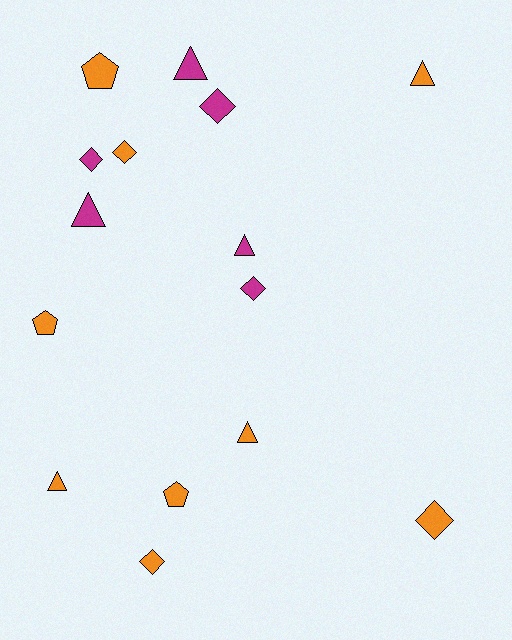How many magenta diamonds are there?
There are 3 magenta diamonds.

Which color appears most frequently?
Orange, with 9 objects.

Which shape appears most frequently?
Diamond, with 6 objects.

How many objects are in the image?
There are 15 objects.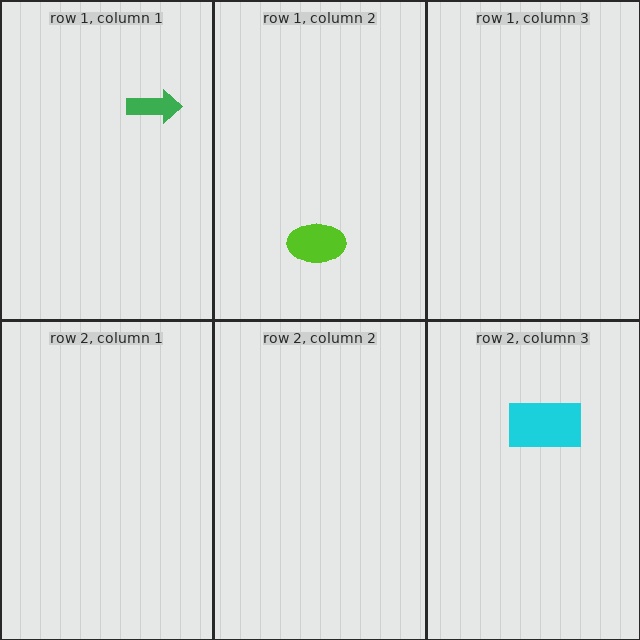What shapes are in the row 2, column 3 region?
The cyan rectangle.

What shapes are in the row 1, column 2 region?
The lime ellipse.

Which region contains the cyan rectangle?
The row 2, column 3 region.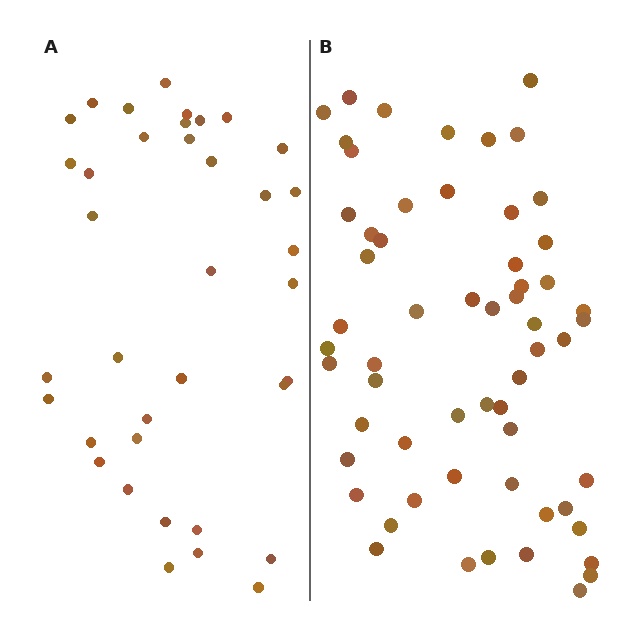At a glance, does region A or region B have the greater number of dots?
Region B (the right region) has more dots.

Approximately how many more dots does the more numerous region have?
Region B has approximately 20 more dots than region A.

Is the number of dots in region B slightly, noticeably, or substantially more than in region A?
Region B has substantially more. The ratio is roughly 1.6 to 1.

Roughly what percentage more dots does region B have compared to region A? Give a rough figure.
About 60% more.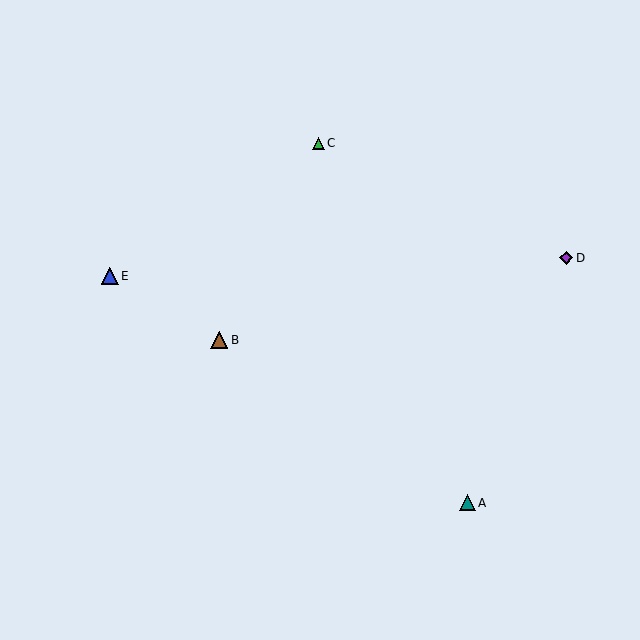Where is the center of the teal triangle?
The center of the teal triangle is at (467, 503).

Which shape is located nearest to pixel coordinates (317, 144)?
The green triangle (labeled C) at (318, 143) is nearest to that location.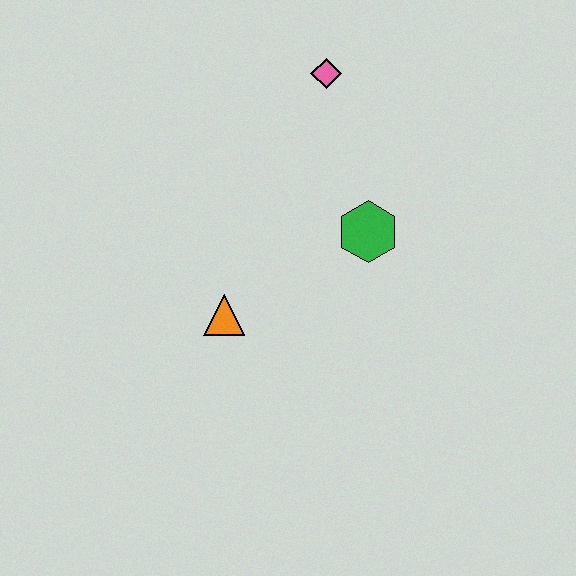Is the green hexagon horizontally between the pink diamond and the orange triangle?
No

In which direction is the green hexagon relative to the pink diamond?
The green hexagon is below the pink diamond.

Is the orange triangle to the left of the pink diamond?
Yes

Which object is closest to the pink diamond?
The green hexagon is closest to the pink diamond.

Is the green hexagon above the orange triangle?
Yes